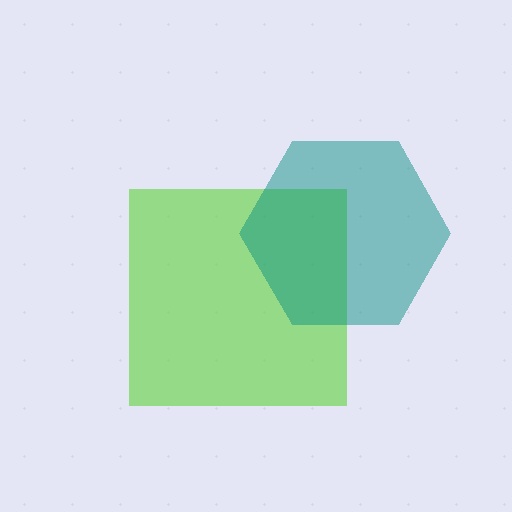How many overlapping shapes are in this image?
There are 2 overlapping shapes in the image.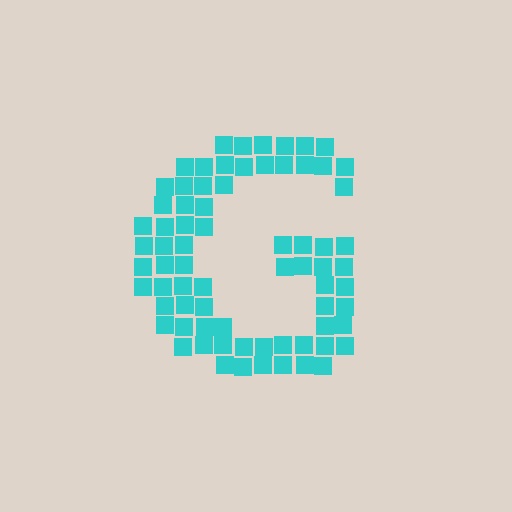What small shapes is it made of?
It is made of small squares.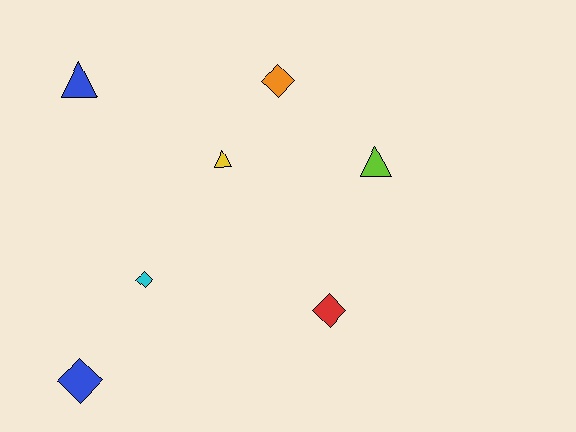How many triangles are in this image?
There are 3 triangles.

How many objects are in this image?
There are 7 objects.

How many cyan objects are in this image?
There is 1 cyan object.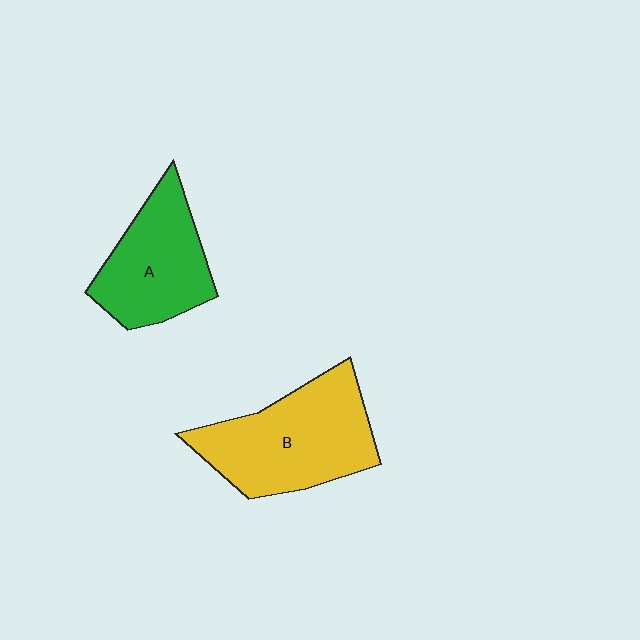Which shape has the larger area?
Shape B (yellow).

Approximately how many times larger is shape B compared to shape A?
Approximately 1.3 times.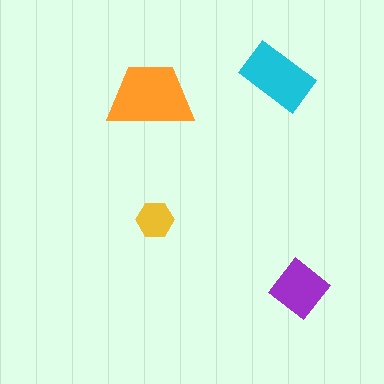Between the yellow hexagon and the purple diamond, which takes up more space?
The purple diamond.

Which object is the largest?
The orange trapezoid.